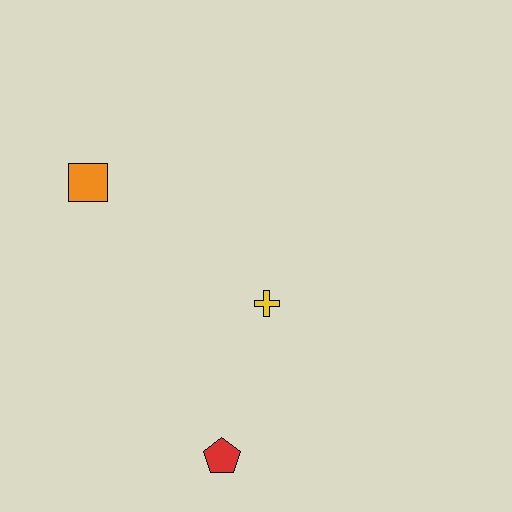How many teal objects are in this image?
There are no teal objects.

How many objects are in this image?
There are 3 objects.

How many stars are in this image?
There are no stars.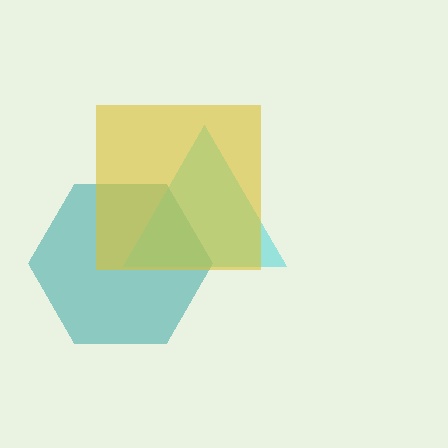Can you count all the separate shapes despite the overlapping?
Yes, there are 3 separate shapes.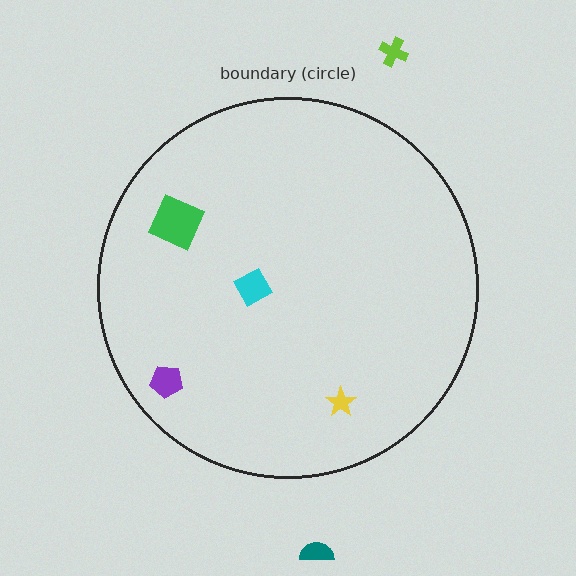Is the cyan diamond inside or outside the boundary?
Inside.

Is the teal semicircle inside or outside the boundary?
Outside.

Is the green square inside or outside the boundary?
Inside.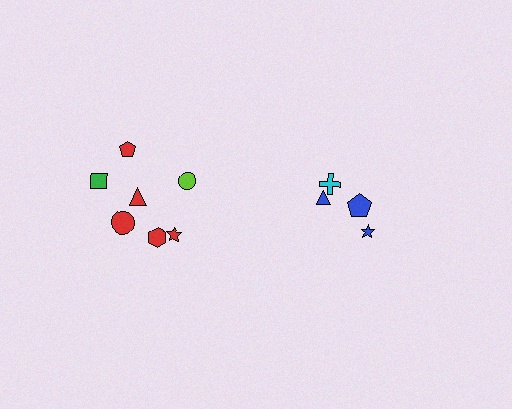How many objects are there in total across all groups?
There are 11 objects.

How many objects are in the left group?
There are 7 objects.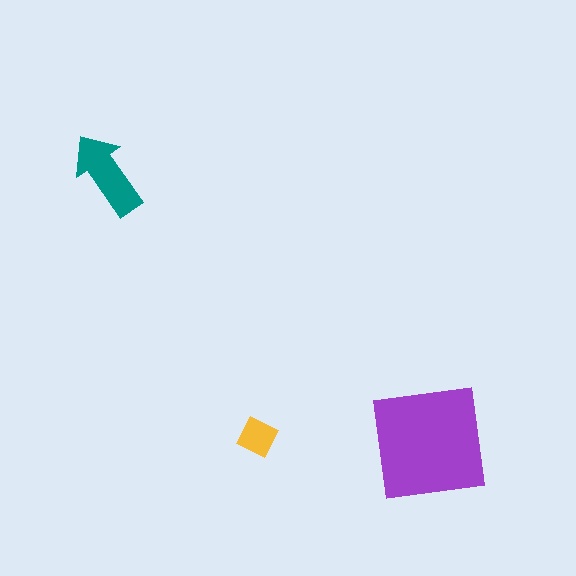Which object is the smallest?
The yellow diamond.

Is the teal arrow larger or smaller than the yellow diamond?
Larger.